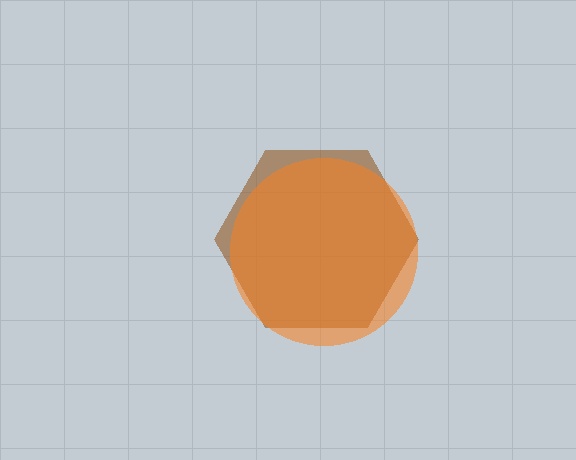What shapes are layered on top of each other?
The layered shapes are: a brown hexagon, an orange circle.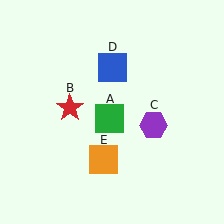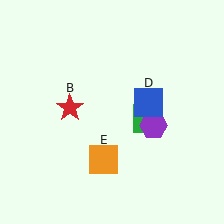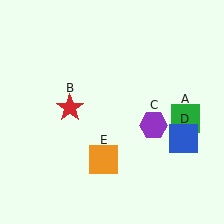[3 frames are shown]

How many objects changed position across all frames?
2 objects changed position: green square (object A), blue square (object D).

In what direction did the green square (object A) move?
The green square (object A) moved right.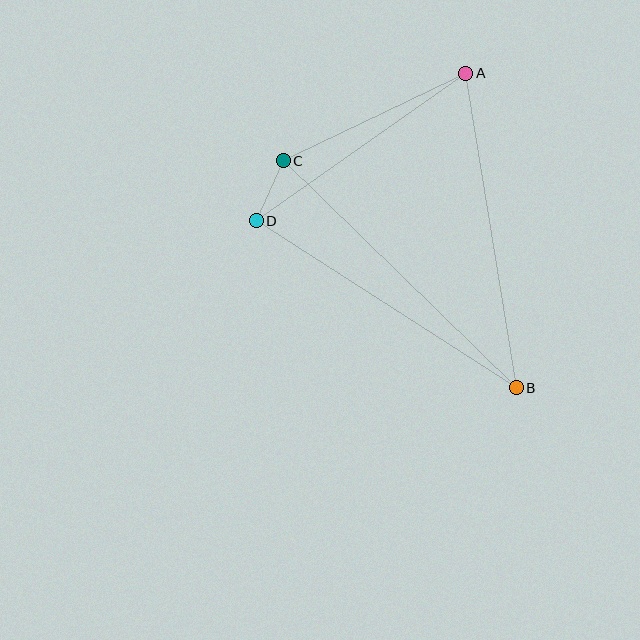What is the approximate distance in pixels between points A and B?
The distance between A and B is approximately 319 pixels.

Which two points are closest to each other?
Points C and D are closest to each other.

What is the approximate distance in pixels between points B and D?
The distance between B and D is approximately 309 pixels.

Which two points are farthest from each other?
Points B and C are farthest from each other.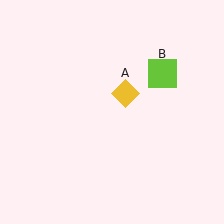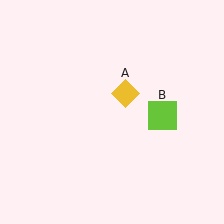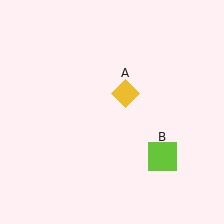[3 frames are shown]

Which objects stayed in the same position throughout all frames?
Yellow diamond (object A) remained stationary.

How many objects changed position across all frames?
1 object changed position: lime square (object B).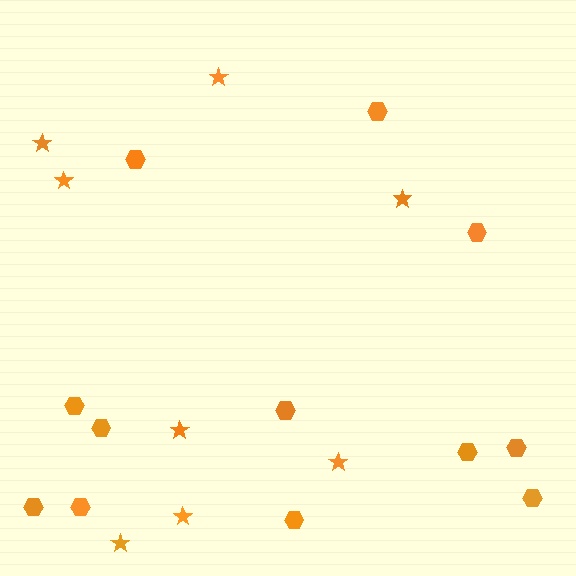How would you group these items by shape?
There are 2 groups: one group of stars (8) and one group of hexagons (12).